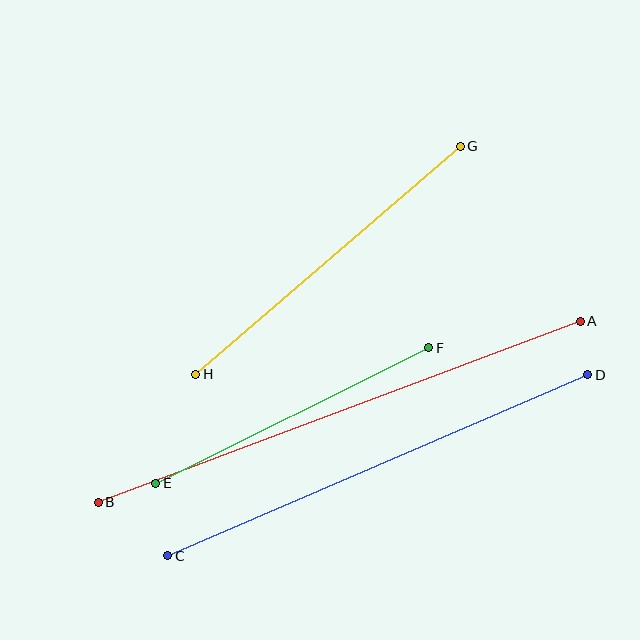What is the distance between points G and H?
The distance is approximately 349 pixels.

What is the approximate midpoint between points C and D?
The midpoint is at approximately (378, 465) pixels.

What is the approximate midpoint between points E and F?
The midpoint is at approximately (292, 416) pixels.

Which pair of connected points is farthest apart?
Points A and B are farthest apart.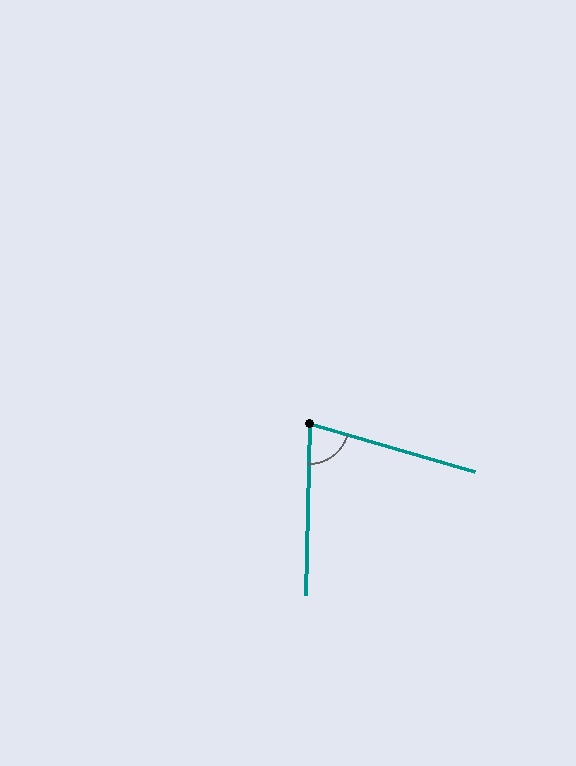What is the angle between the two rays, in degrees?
Approximately 75 degrees.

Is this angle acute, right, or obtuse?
It is acute.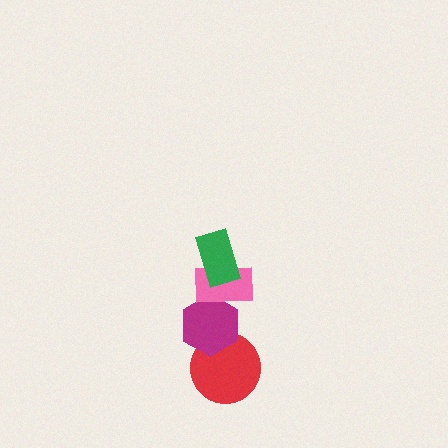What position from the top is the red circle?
The red circle is 4th from the top.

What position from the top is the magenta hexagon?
The magenta hexagon is 3rd from the top.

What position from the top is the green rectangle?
The green rectangle is 1st from the top.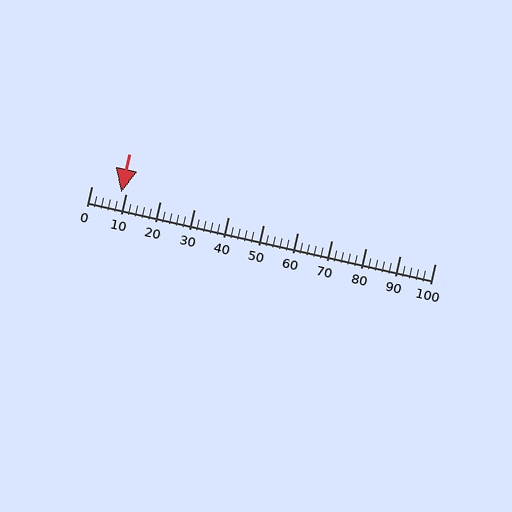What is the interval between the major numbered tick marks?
The major tick marks are spaced 10 units apart.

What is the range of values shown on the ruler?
The ruler shows values from 0 to 100.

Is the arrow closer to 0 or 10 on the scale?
The arrow is closer to 10.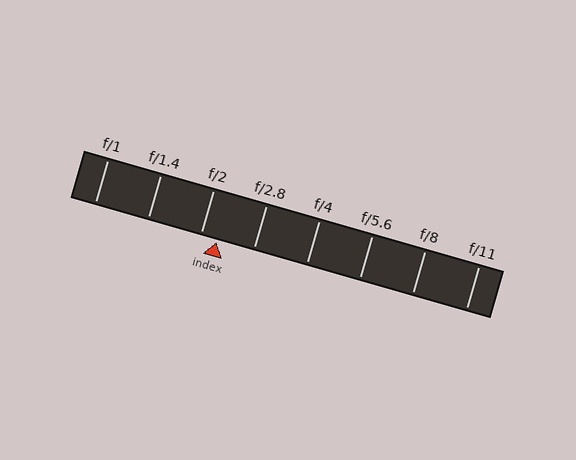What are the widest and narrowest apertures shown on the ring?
The widest aperture shown is f/1 and the narrowest is f/11.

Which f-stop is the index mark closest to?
The index mark is closest to f/2.